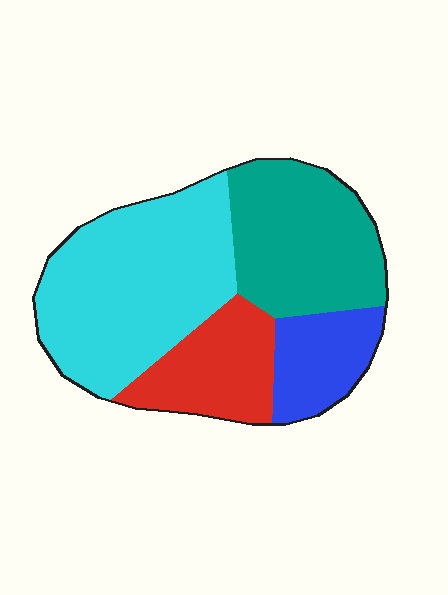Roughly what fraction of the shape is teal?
Teal takes up between a quarter and a half of the shape.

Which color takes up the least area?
Blue, at roughly 15%.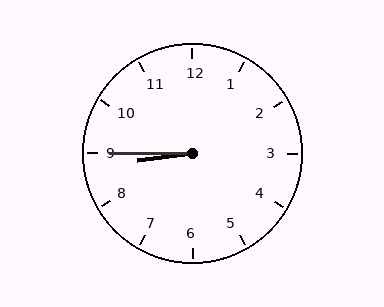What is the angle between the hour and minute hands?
Approximately 8 degrees.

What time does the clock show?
8:45.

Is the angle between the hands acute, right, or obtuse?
It is acute.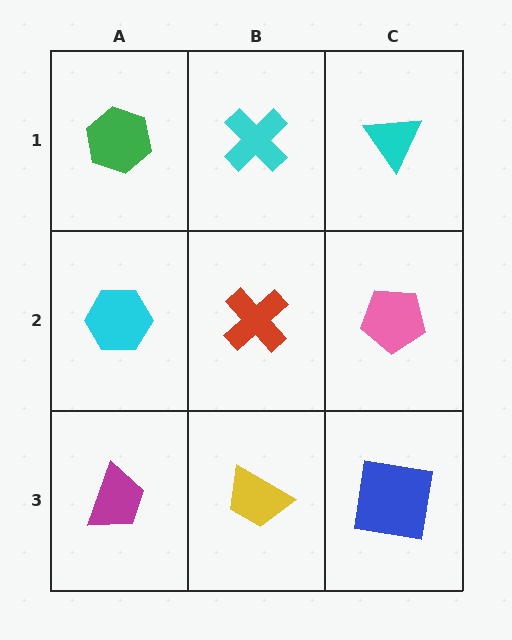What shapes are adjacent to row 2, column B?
A cyan cross (row 1, column B), a yellow trapezoid (row 3, column B), a cyan hexagon (row 2, column A), a pink pentagon (row 2, column C).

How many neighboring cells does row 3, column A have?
2.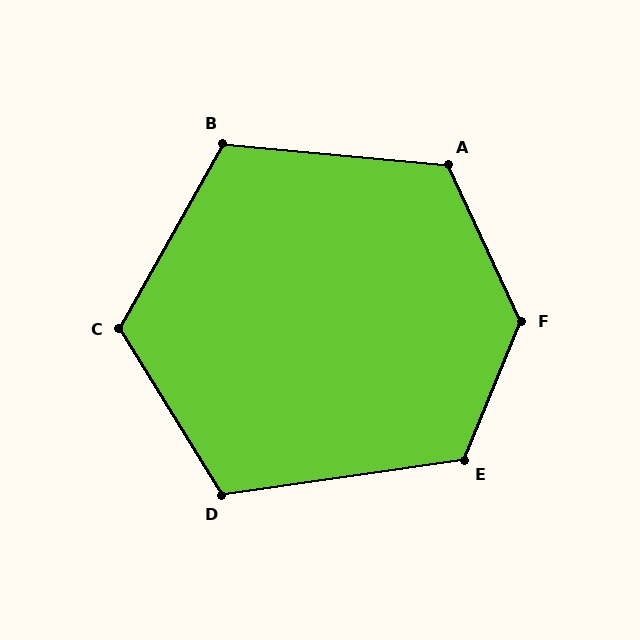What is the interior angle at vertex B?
Approximately 114 degrees (obtuse).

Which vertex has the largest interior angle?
F, at approximately 133 degrees.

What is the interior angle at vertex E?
Approximately 121 degrees (obtuse).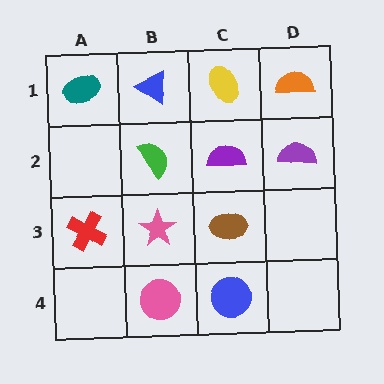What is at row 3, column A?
A red cross.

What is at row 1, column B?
A blue triangle.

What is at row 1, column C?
A yellow ellipse.